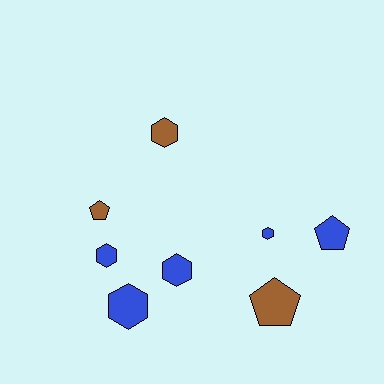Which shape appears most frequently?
Hexagon, with 5 objects.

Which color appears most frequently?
Blue, with 5 objects.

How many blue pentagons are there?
There is 1 blue pentagon.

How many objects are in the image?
There are 8 objects.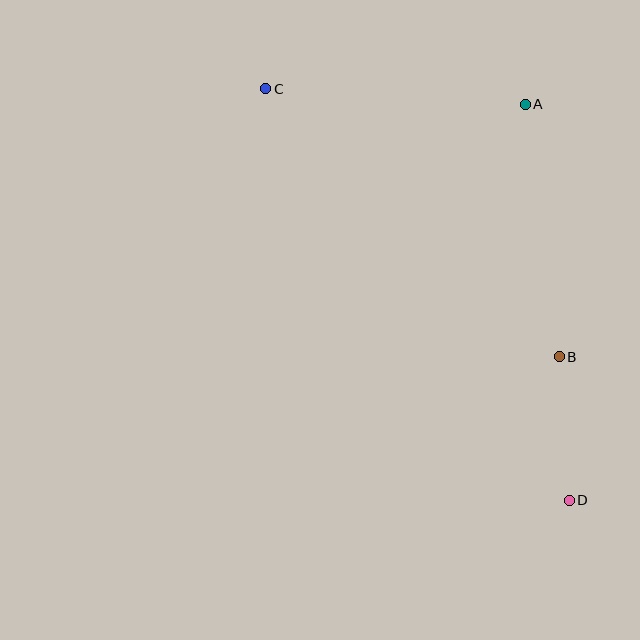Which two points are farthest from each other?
Points C and D are farthest from each other.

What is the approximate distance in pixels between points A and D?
The distance between A and D is approximately 398 pixels.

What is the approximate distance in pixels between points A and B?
The distance between A and B is approximately 255 pixels.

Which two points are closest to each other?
Points B and D are closest to each other.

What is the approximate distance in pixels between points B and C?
The distance between B and C is approximately 397 pixels.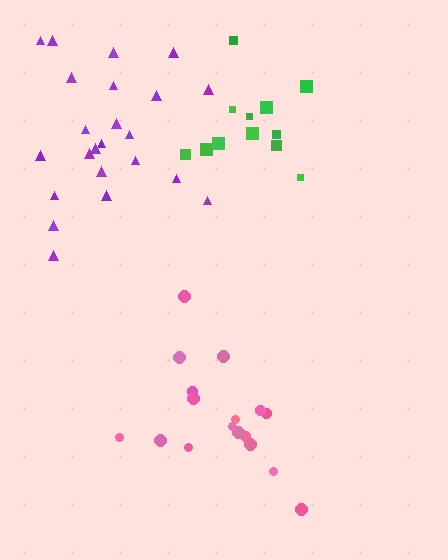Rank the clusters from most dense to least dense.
green, purple, pink.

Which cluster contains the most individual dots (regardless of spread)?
Purple (23).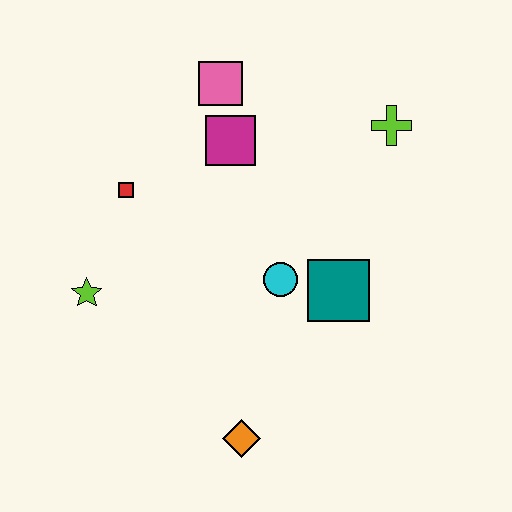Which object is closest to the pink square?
The magenta square is closest to the pink square.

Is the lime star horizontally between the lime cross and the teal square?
No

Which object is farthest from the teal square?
The lime star is farthest from the teal square.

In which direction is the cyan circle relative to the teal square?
The cyan circle is to the left of the teal square.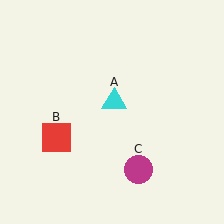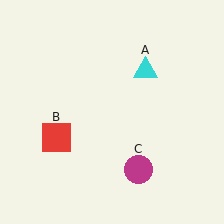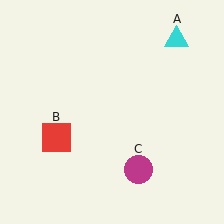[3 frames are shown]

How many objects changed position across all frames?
1 object changed position: cyan triangle (object A).